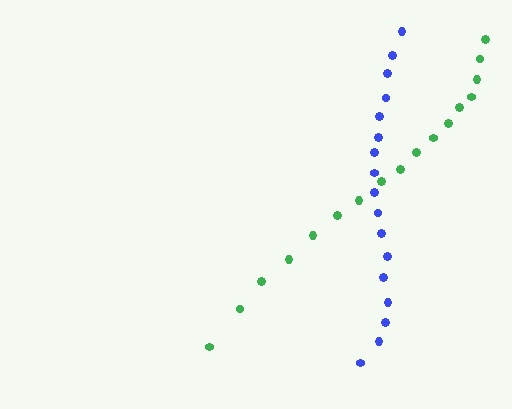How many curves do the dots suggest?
There are 2 distinct paths.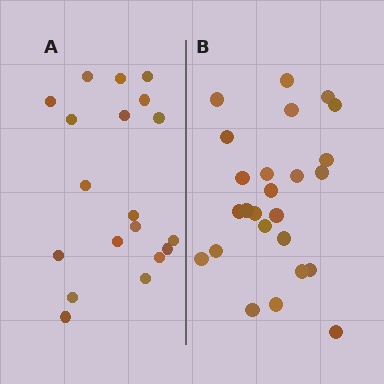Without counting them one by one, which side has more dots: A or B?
Region B (the right region) has more dots.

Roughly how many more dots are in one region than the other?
Region B has about 6 more dots than region A.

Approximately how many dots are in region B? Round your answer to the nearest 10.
About 20 dots. (The exact count is 25, which rounds to 20.)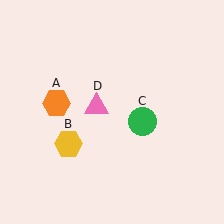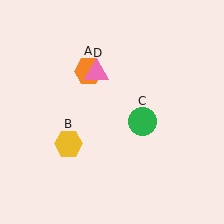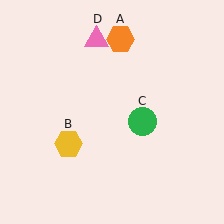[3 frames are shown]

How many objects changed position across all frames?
2 objects changed position: orange hexagon (object A), pink triangle (object D).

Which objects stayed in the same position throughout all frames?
Yellow hexagon (object B) and green circle (object C) remained stationary.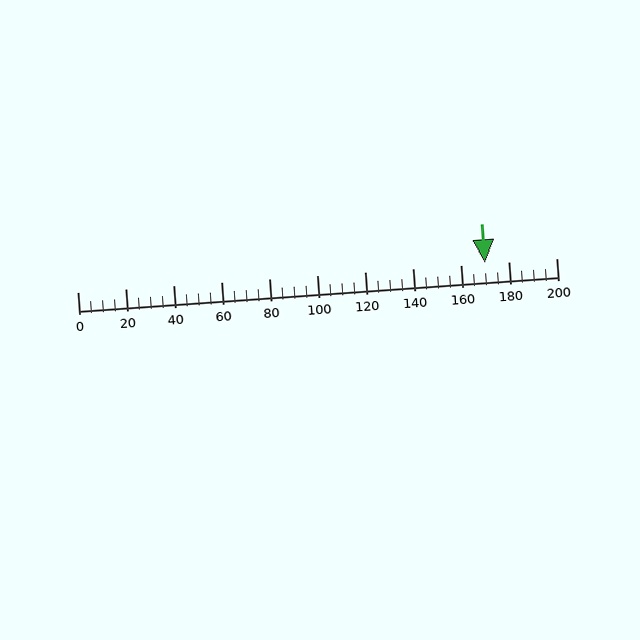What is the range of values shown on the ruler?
The ruler shows values from 0 to 200.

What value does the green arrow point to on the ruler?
The green arrow points to approximately 170.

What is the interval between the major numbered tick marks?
The major tick marks are spaced 20 units apart.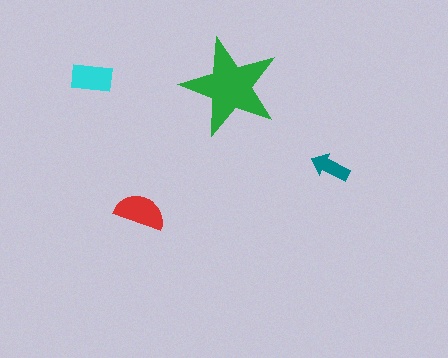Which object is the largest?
The green star.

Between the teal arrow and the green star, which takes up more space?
The green star.